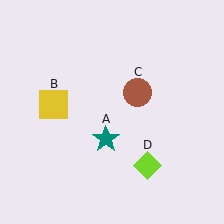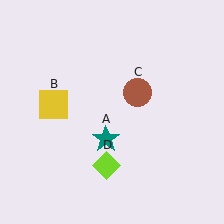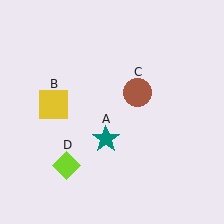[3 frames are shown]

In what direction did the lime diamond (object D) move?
The lime diamond (object D) moved left.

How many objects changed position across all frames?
1 object changed position: lime diamond (object D).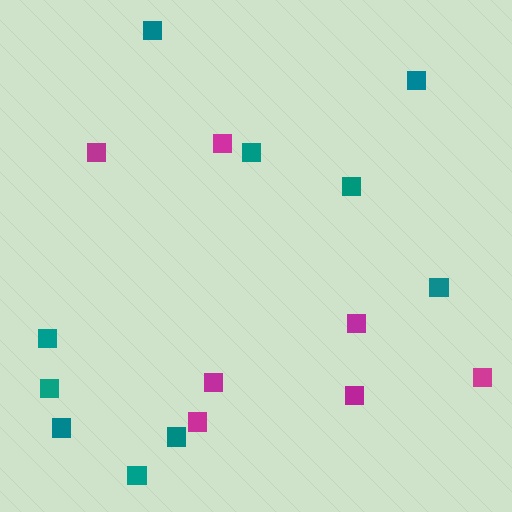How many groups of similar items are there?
There are 2 groups: one group of teal squares (10) and one group of magenta squares (7).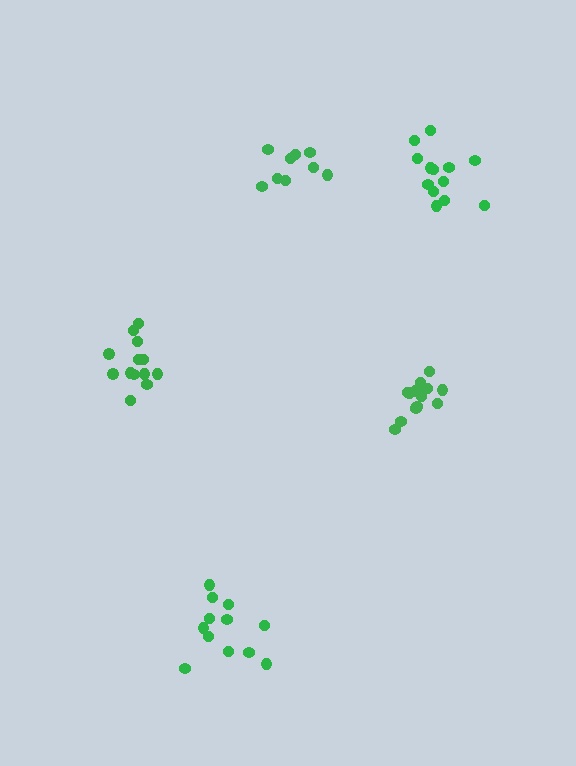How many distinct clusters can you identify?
There are 5 distinct clusters.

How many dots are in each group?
Group 1: 12 dots, Group 2: 13 dots, Group 3: 9 dots, Group 4: 14 dots, Group 5: 13 dots (61 total).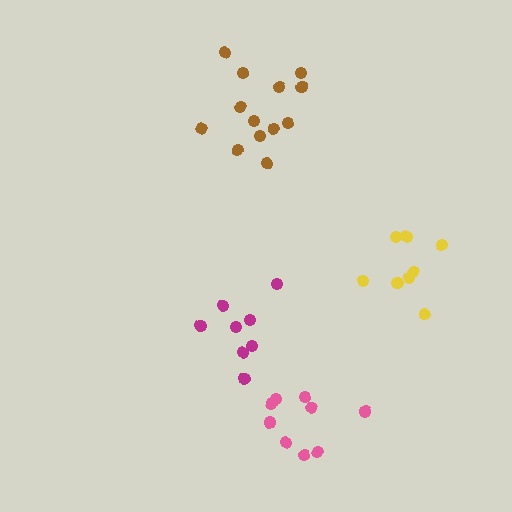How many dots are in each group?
Group 1: 13 dots, Group 2: 8 dots, Group 3: 8 dots, Group 4: 9 dots (38 total).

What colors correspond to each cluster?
The clusters are colored: brown, magenta, yellow, pink.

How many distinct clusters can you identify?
There are 4 distinct clusters.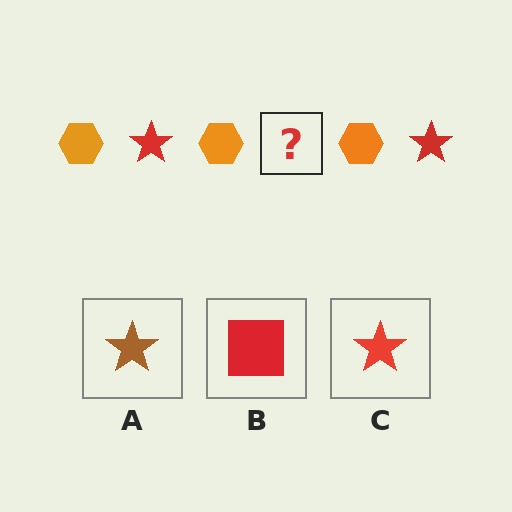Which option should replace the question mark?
Option C.